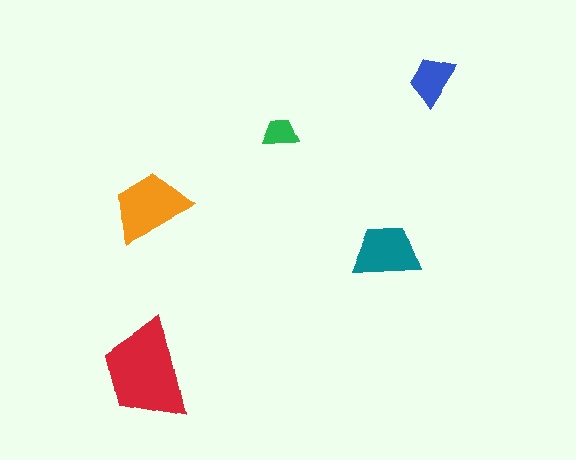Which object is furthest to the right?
The blue trapezoid is rightmost.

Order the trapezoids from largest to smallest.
the red one, the orange one, the teal one, the blue one, the green one.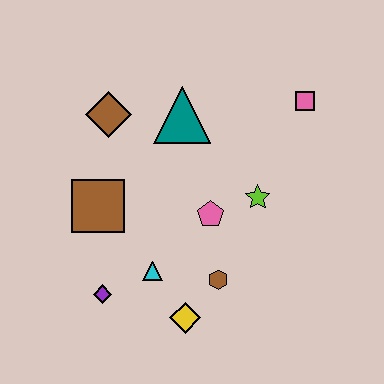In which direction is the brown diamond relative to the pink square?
The brown diamond is to the left of the pink square.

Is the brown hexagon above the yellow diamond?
Yes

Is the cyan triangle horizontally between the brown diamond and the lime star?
Yes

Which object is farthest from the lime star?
The purple diamond is farthest from the lime star.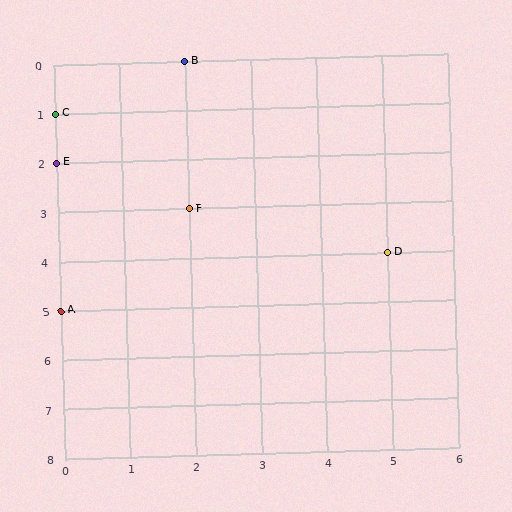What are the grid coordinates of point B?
Point B is at grid coordinates (2, 0).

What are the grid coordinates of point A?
Point A is at grid coordinates (0, 5).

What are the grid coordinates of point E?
Point E is at grid coordinates (0, 2).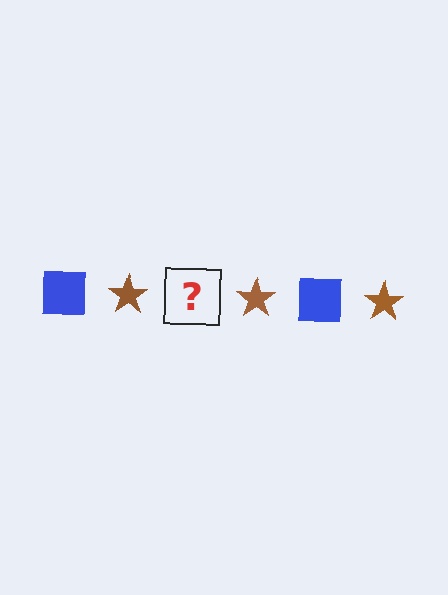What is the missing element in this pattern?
The missing element is a blue square.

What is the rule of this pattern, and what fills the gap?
The rule is that the pattern alternates between blue square and brown star. The gap should be filled with a blue square.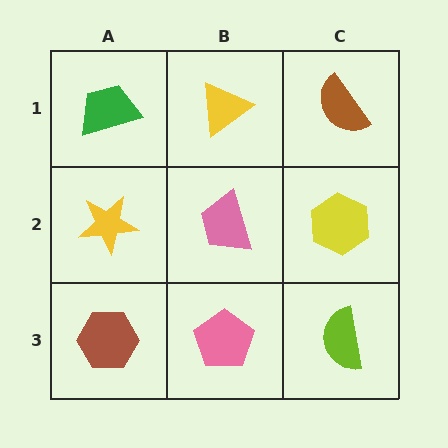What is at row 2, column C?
A yellow hexagon.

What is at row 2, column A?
A yellow star.